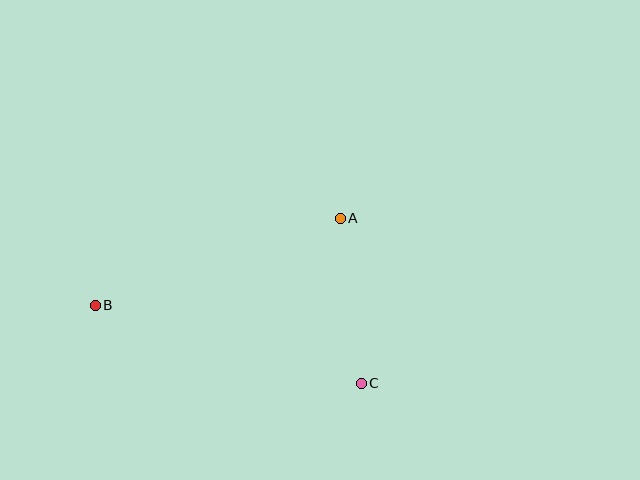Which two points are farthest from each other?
Points B and C are farthest from each other.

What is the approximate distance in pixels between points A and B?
The distance between A and B is approximately 260 pixels.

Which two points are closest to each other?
Points A and C are closest to each other.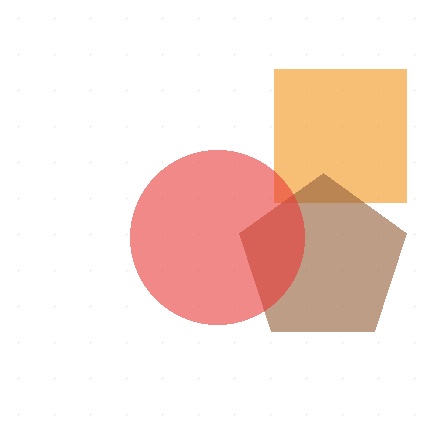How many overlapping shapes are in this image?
There are 3 overlapping shapes in the image.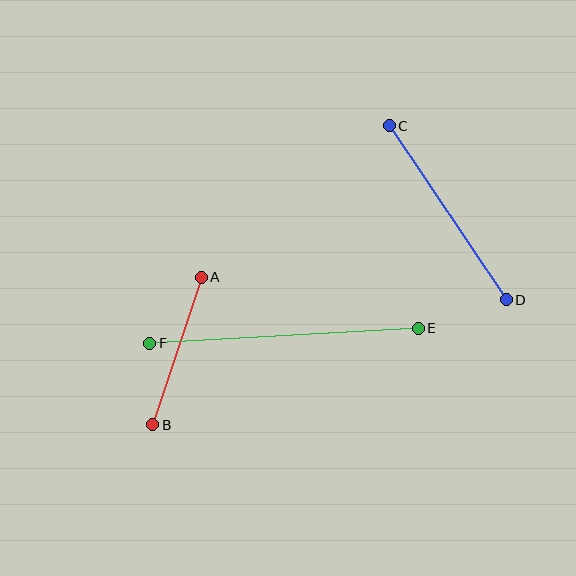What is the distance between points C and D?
The distance is approximately 210 pixels.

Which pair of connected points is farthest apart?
Points E and F are farthest apart.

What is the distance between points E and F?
The distance is approximately 269 pixels.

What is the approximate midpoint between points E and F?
The midpoint is at approximately (284, 336) pixels.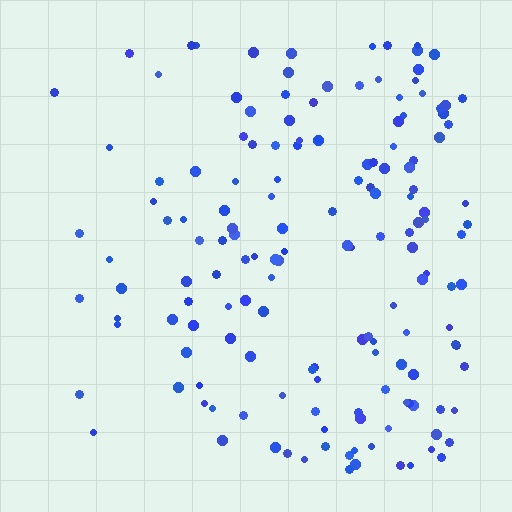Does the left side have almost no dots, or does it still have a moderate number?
Still a moderate number, just noticeably fewer than the right.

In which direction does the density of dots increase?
From left to right, with the right side densest.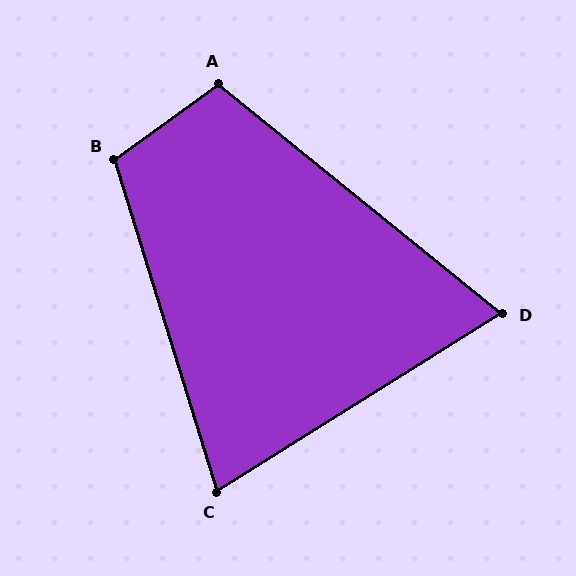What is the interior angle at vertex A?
Approximately 105 degrees (obtuse).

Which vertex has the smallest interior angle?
D, at approximately 71 degrees.